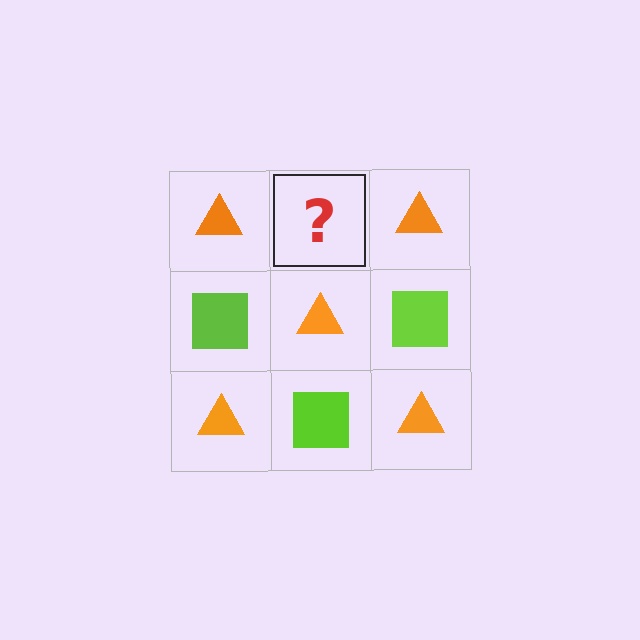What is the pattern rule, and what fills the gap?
The rule is that it alternates orange triangle and lime square in a checkerboard pattern. The gap should be filled with a lime square.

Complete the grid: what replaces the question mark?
The question mark should be replaced with a lime square.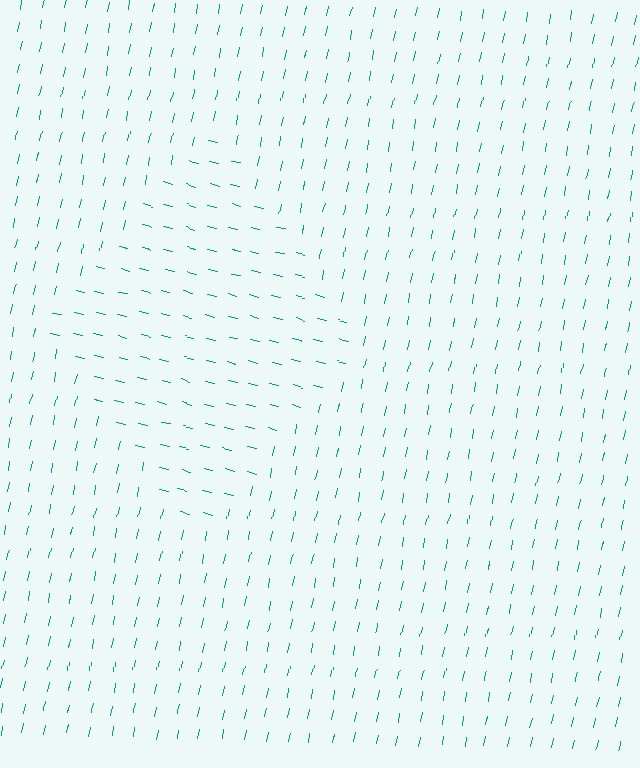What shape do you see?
I see a diamond.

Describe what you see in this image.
The image is filled with small teal line segments. A diamond region in the image has lines oriented differently from the surrounding lines, creating a visible texture boundary.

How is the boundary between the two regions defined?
The boundary is defined purely by a change in line orientation (approximately 87 degrees difference). All lines are the same color and thickness.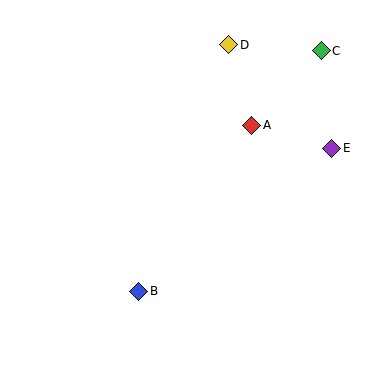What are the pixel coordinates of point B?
Point B is at (139, 291).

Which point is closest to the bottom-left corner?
Point B is closest to the bottom-left corner.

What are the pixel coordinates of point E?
Point E is at (332, 148).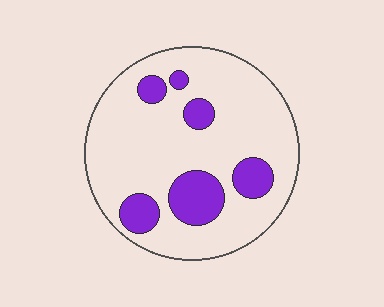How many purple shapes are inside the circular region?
6.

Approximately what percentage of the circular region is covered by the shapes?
Approximately 20%.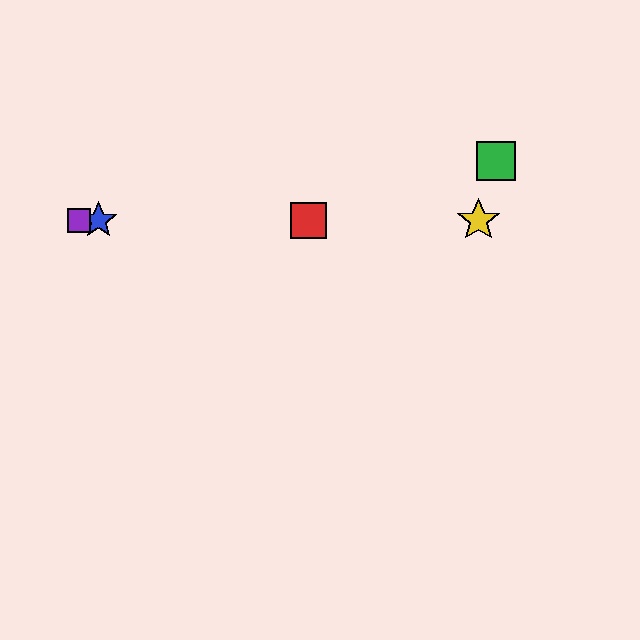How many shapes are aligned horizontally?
4 shapes (the red square, the blue star, the yellow star, the purple square) are aligned horizontally.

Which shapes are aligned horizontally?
The red square, the blue star, the yellow star, the purple square are aligned horizontally.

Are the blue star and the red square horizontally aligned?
Yes, both are at y≈220.